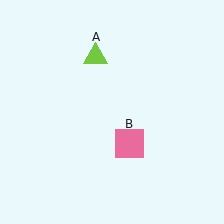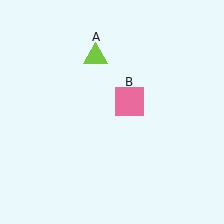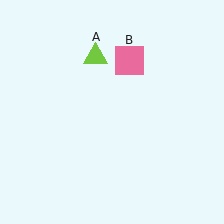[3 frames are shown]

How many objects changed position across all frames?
1 object changed position: pink square (object B).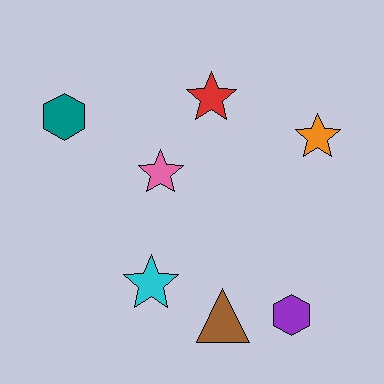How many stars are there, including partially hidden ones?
There are 4 stars.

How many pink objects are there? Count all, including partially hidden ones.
There is 1 pink object.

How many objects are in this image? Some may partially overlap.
There are 7 objects.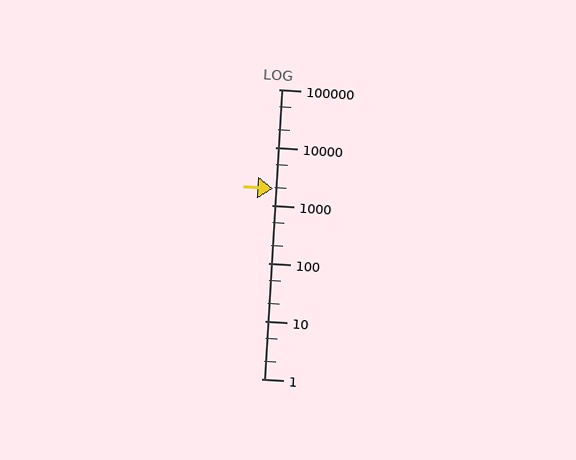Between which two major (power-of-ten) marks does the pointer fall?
The pointer is between 1000 and 10000.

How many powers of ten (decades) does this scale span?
The scale spans 5 decades, from 1 to 100000.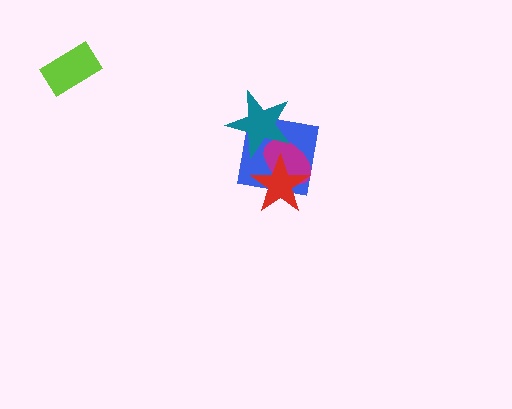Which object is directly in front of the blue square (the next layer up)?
The magenta ellipse is directly in front of the blue square.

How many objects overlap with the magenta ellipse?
3 objects overlap with the magenta ellipse.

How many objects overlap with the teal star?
2 objects overlap with the teal star.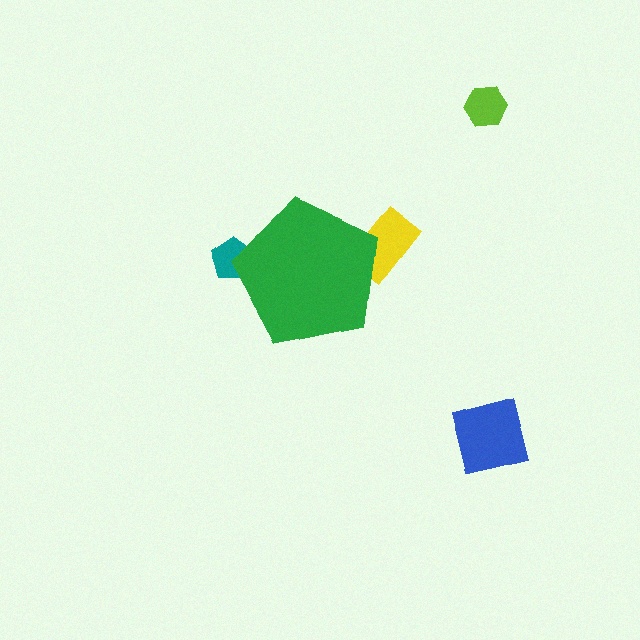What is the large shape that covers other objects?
A green pentagon.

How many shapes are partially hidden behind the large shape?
2 shapes are partially hidden.